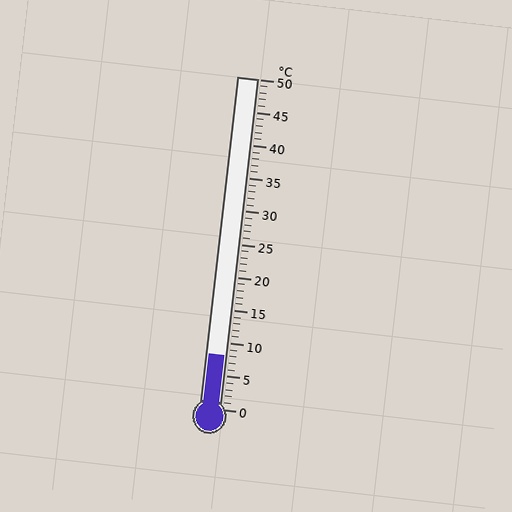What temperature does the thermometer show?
The thermometer shows approximately 8°C.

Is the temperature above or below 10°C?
The temperature is below 10°C.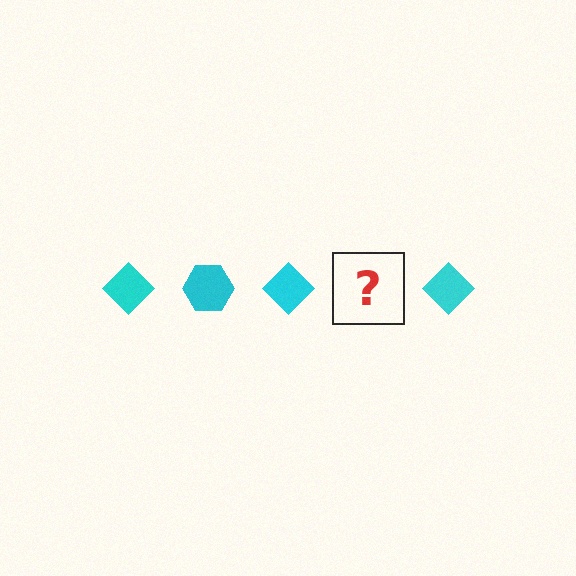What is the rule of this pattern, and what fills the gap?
The rule is that the pattern cycles through diamond, hexagon shapes in cyan. The gap should be filled with a cyan hexagon.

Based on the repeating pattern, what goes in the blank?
The blank should be a cyan hexagon.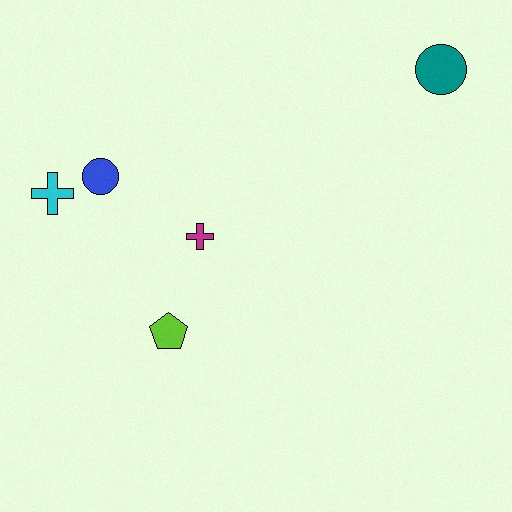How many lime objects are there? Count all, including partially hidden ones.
There is 1 lime object.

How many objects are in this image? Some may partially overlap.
There are 5 objects.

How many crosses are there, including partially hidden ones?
There are 2 crosses.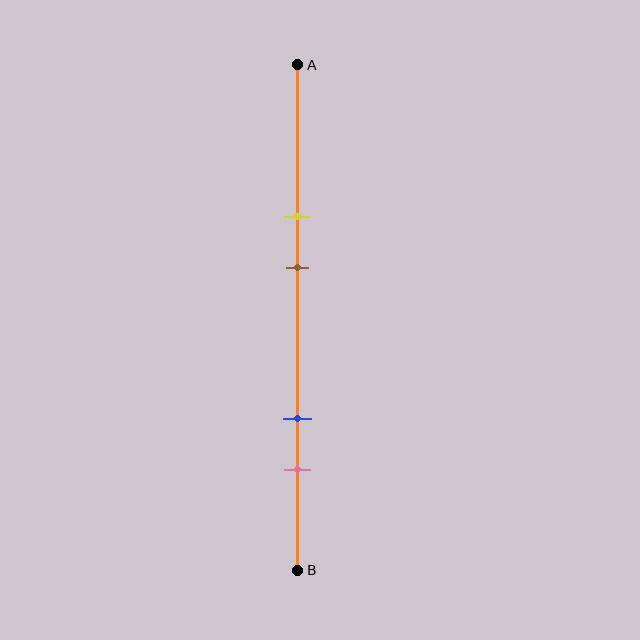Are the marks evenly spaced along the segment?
No, the marks are not evenly spaced.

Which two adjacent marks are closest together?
The yellow and brown marks are the closest adjacent pair.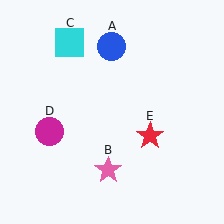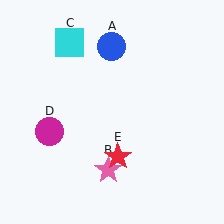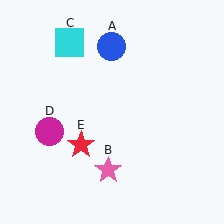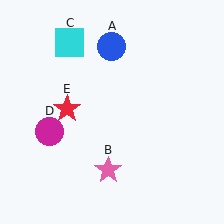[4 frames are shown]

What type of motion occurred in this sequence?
The red star (object E) rotated clockwise around the center of the scene.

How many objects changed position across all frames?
1 object changed position: red star (object E).